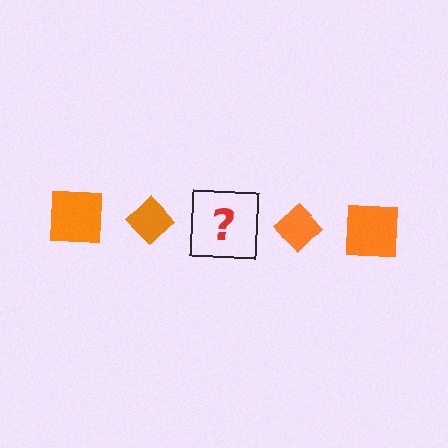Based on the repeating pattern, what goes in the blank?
The blank should be an orange square.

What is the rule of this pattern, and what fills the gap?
The rule is that the pattern cycles through square, diamond shapes in orange. The gap should be filled with an orange square.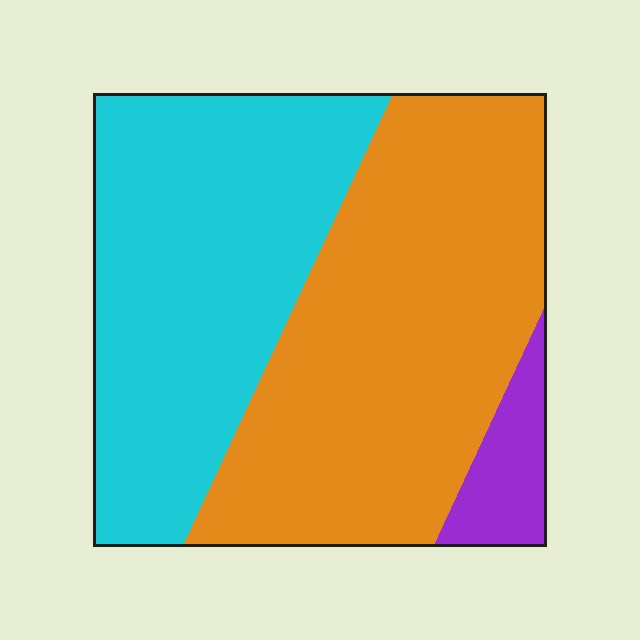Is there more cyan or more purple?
Cyan.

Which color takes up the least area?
Purple, at roughly 5%.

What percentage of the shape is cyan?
Cyan covers 43% of the shape.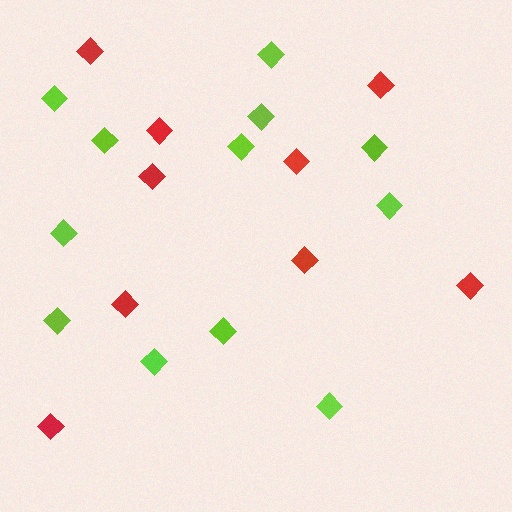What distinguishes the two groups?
There are 2 groups: one group of red diamonds (9) and one group of lime diamonds (12).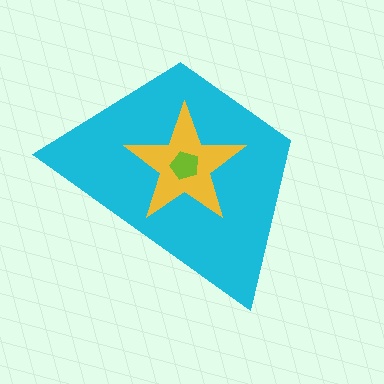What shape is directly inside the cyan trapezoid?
The yellow star.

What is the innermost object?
The lime pentagon.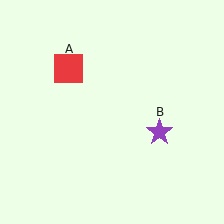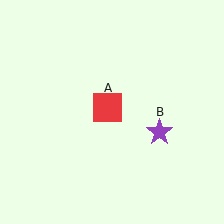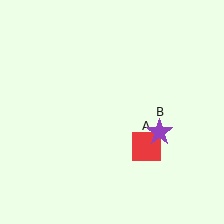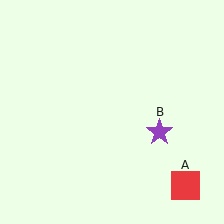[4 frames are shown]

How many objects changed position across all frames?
1 object changed position: red square (object A).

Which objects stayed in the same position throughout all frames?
Purple star (object B) remained stationary.